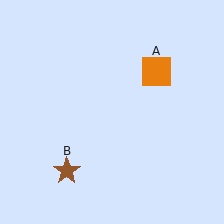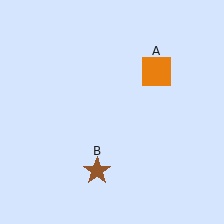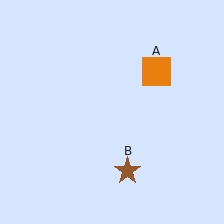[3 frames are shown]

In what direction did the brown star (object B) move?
The brown star (object B) moved right.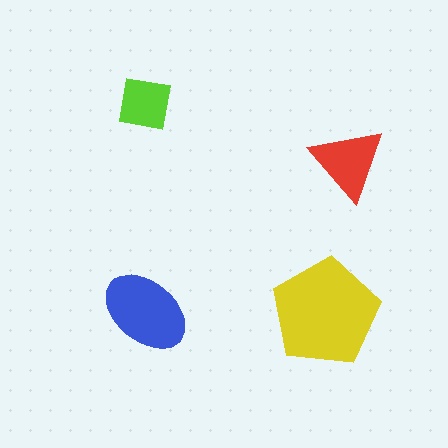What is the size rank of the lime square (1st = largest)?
4th.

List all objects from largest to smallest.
The yellow pentagon, the blue ellipse, the red triangle, the lime square.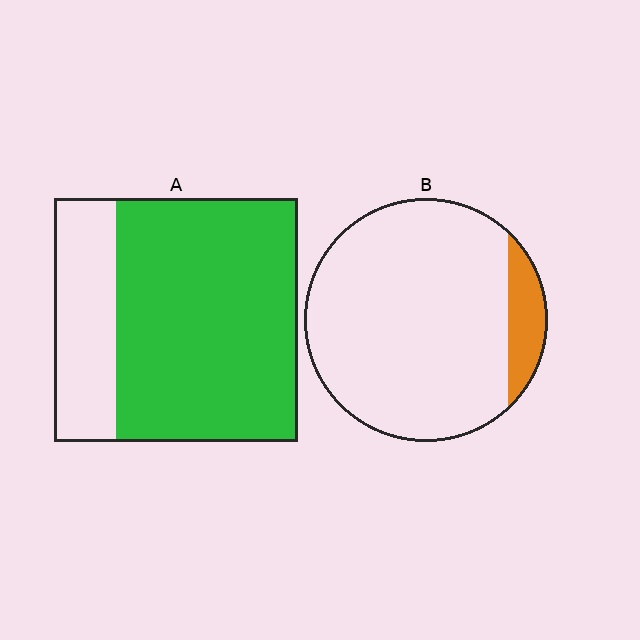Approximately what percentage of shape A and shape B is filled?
A is approximately 75% and B is approximately 10%.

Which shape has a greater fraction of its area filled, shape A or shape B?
Shape A.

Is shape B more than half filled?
No.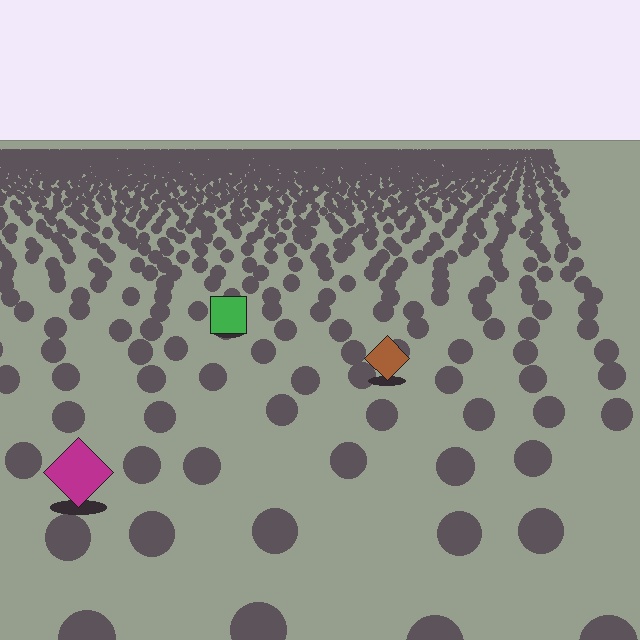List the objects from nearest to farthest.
From nearest to farthest: the magenta diamond, the brown diamond, the green square.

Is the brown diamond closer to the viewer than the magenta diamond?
No. The magenta diamond is closer — you can tell from the texture gradient: the ground texture is coarser near it.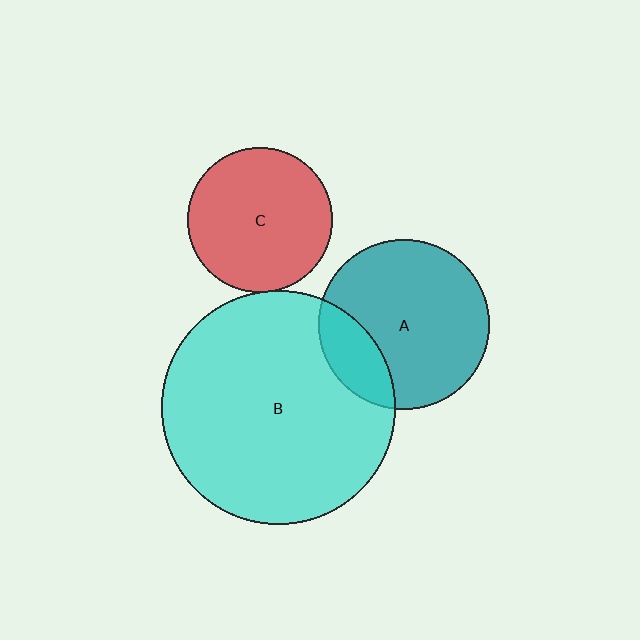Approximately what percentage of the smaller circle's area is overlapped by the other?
Approximately 20%.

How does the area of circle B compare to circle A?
Approximately 1.9 times.